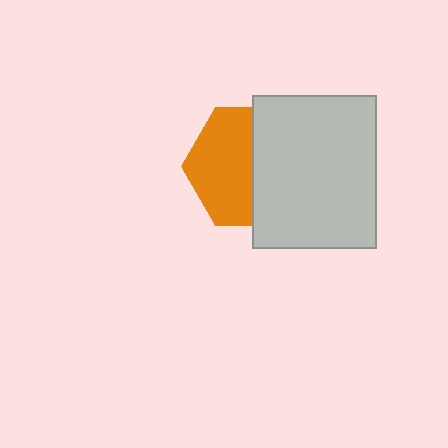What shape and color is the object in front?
The object in front is a light gray rectangle.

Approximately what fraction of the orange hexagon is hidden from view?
Roughly 49% of the orange hexagon is hidden behind the light gray rectangle.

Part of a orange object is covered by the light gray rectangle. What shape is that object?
It is a hexagon.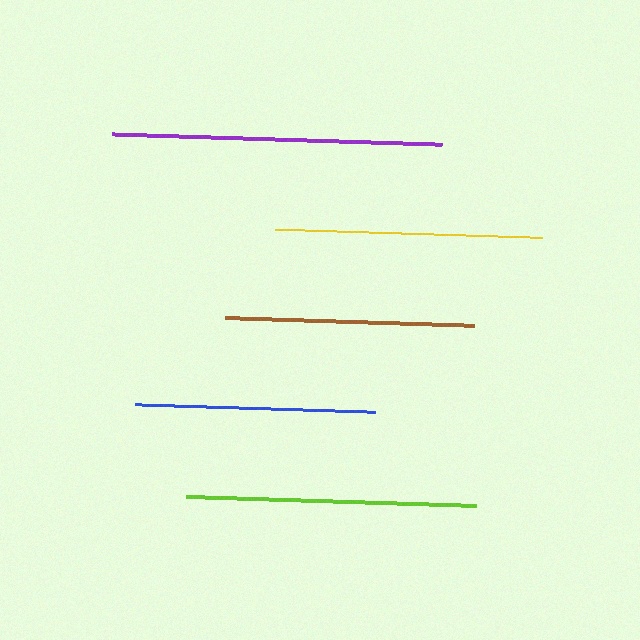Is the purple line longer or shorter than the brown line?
The purple line is longer than the brown line.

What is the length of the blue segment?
The blue segment is approximately 240 pixels long.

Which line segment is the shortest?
The blue line is the shortest at approximately 240 pixels.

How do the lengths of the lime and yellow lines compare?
The lime and yellow lines are approximately the same length.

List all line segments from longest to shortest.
From longest to shortest: purple, lime, yellow, brown, blue.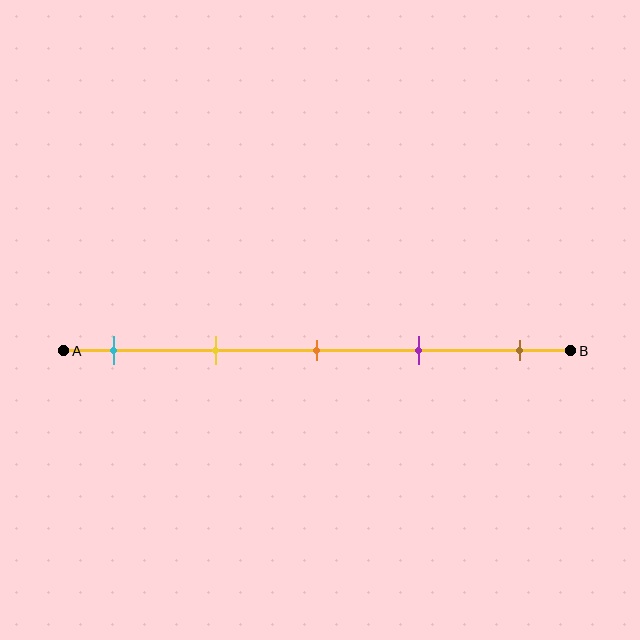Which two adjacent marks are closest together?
The orange and purple marks are the closest adjacent pair.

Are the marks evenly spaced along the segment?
Yes, the marks are approximately evenly spaced.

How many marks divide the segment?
There are 5 marks dividing the segment.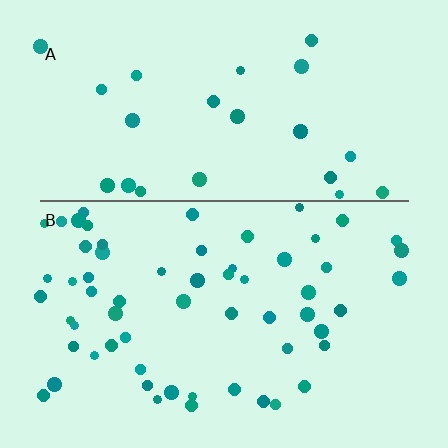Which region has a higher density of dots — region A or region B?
B (the bottom).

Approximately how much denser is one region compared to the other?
Approximately 2.5× — region B over region A.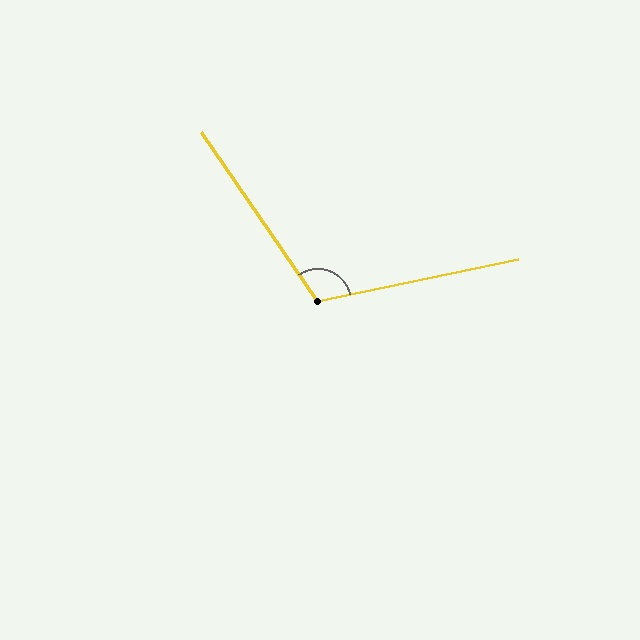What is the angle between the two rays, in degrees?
Approximately 113 degrees.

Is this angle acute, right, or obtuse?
It is obtuse.